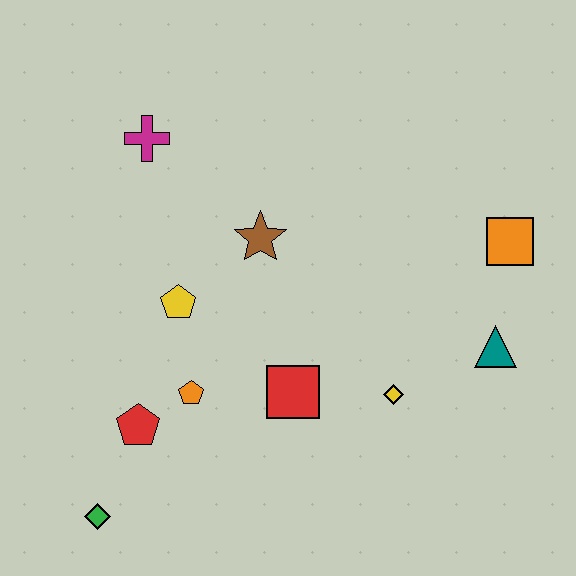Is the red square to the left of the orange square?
Yes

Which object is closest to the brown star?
The yellow pentagon is closest to the brown star.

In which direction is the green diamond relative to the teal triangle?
The green diamond is to the left of the teal triangle.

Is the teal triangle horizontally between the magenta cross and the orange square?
Yes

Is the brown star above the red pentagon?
Yes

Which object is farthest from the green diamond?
The orange square is farthest from the green diamond.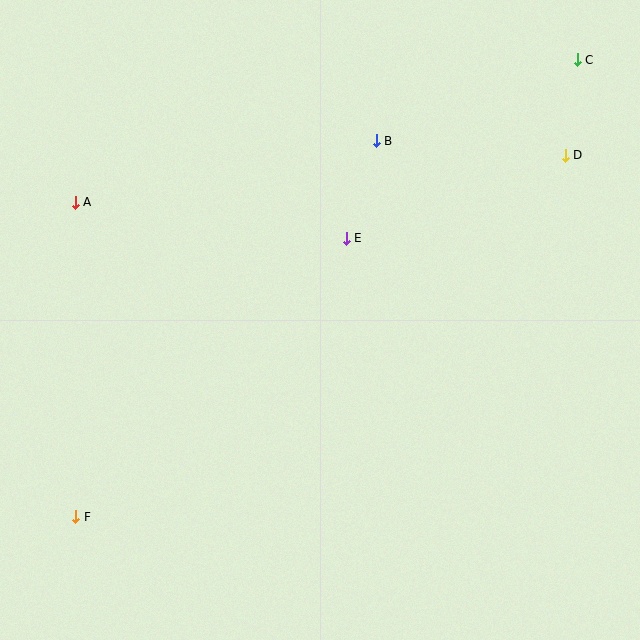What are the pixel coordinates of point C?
Point C is at (577, 60).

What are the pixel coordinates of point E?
Point E is at (346, 238).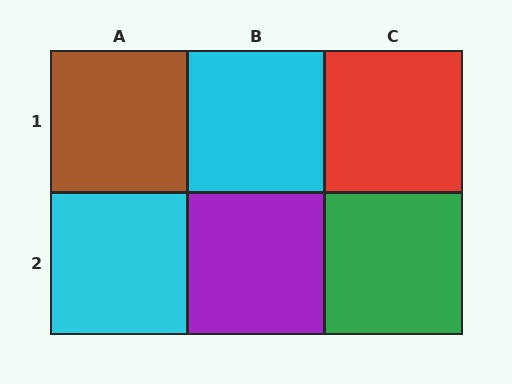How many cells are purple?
1 cell is purple.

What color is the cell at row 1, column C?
Red.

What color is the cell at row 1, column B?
Cyan.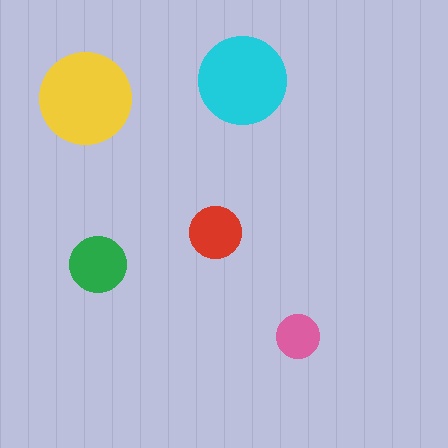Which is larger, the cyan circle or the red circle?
The cyan one.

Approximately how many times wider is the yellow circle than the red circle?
About 2 times wider.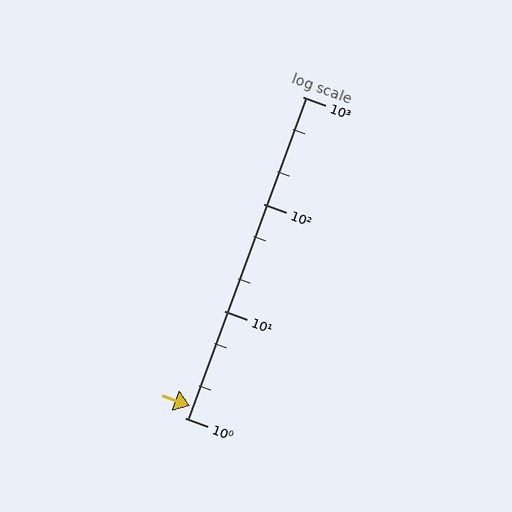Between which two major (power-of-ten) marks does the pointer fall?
The pointer is between 1 and 10.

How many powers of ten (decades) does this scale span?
The scale spans 3 decades, from 1 to 1000.